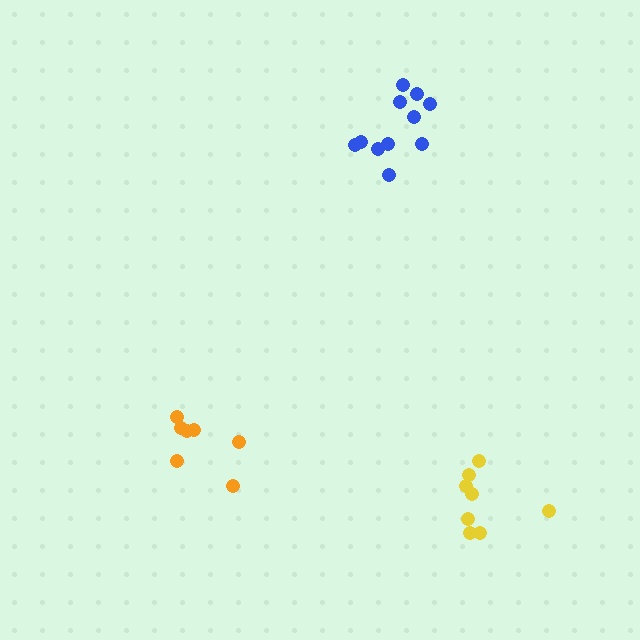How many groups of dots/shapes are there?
There are 3 groups.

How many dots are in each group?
Group 1: 11 dots, Group 2: 7 dots, Group 3: 8 dots (26 total).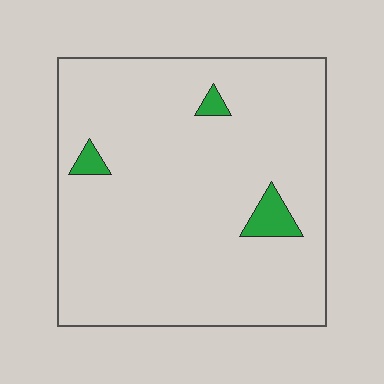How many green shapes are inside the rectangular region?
3.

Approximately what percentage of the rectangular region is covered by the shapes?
Approximately 5%.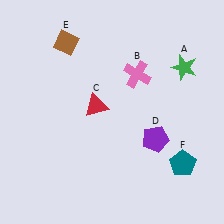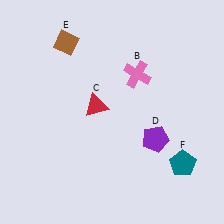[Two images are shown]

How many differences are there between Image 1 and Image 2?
There is 1 difference between the two images.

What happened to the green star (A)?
The green star (A) was removed in Image 2. It was in the top-right area of Image 1.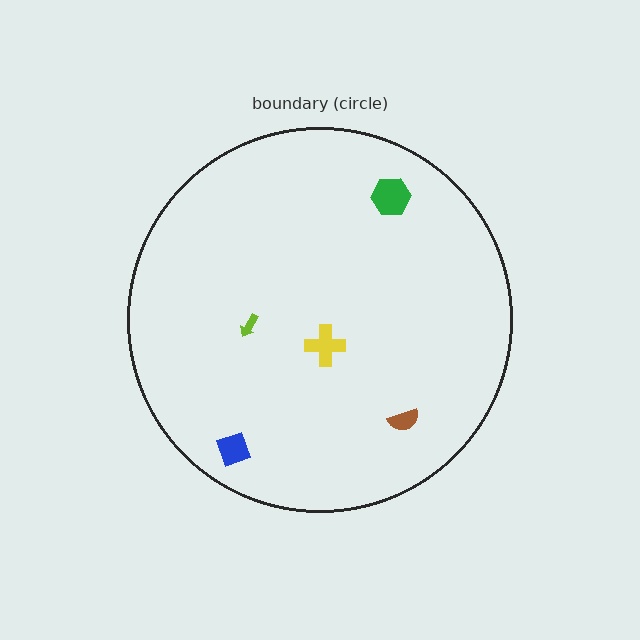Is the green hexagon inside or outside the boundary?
Inside.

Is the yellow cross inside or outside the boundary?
Inside.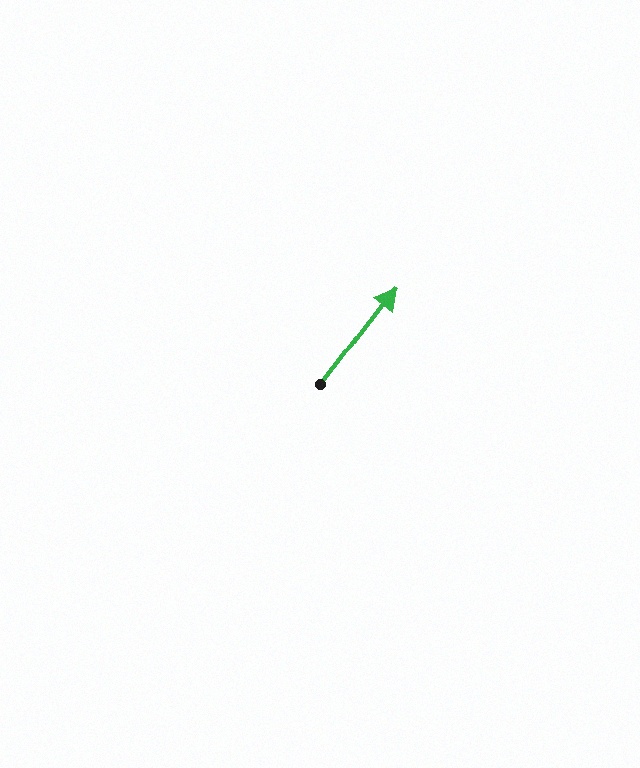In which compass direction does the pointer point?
Northeast.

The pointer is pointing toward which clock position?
Roughly 1 o'clock.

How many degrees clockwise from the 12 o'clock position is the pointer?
Approximately 38 degrees.